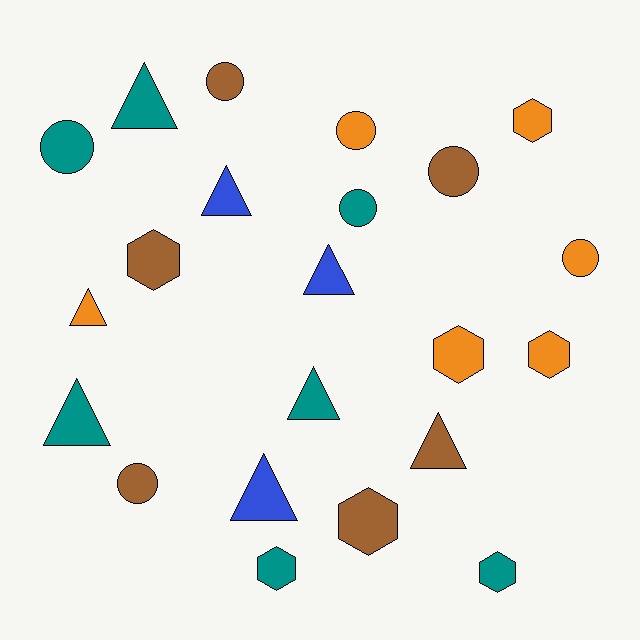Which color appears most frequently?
Teal, with 7 objects.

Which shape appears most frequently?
Triangle, with 8 objects.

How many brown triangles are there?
There is 1 brown triangle.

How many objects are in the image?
There are 22 objects.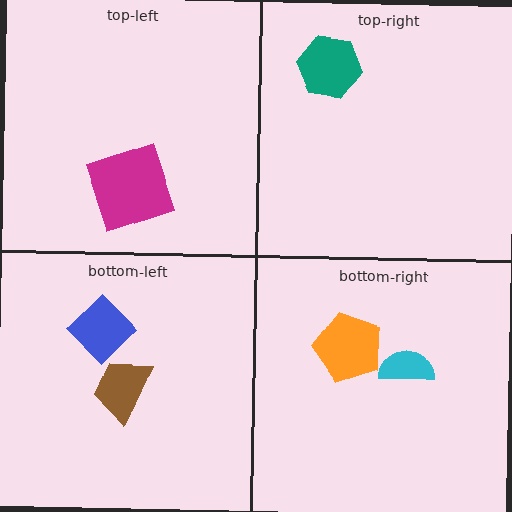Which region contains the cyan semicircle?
The bottom-right region.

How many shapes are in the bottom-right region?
2.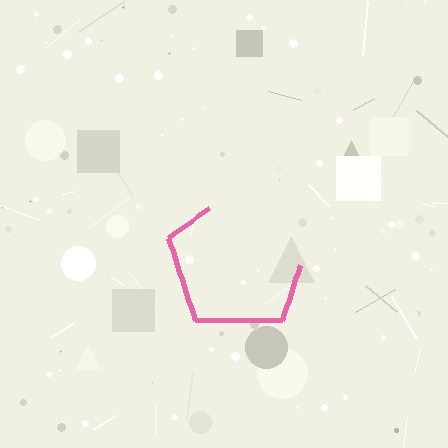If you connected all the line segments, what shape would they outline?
They would outline a pentagon.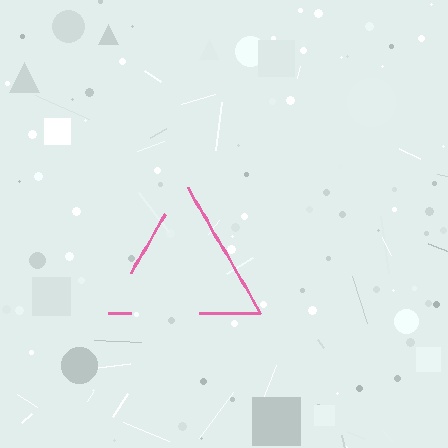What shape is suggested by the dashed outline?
The dashed outline suggests a triangle.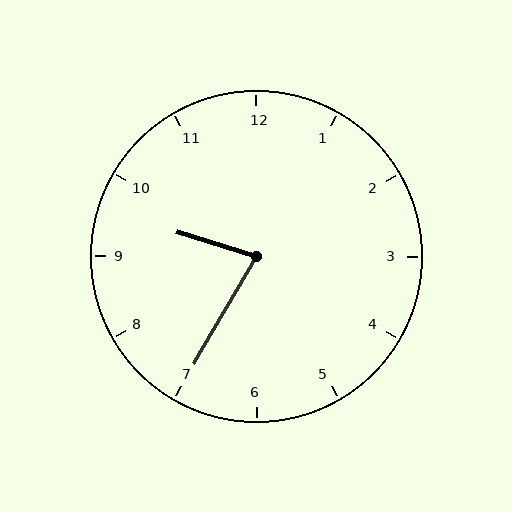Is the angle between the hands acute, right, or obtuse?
It is acute.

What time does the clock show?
9:35.